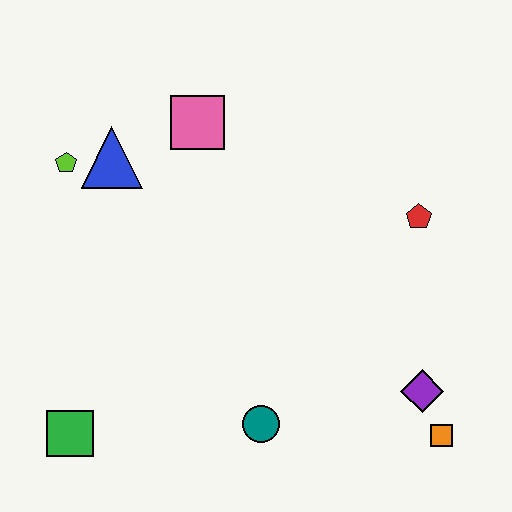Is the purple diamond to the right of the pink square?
Yes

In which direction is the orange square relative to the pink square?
The orange square is below the pink square.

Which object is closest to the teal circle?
The purple diamond is closest to the teal circle.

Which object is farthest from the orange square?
The lime pentagon is farthest from the orange square.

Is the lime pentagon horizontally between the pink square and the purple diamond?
No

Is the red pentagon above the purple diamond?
Yes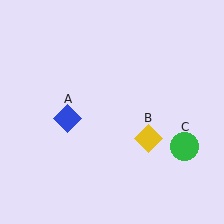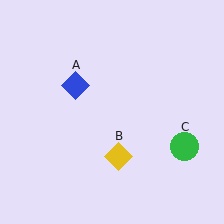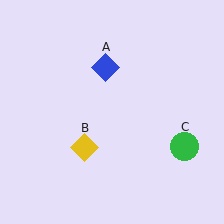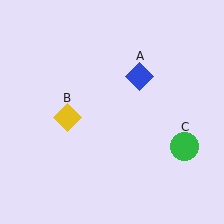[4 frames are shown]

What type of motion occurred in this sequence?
The blue diamond (object A), yellow diamond (object B) rotated clockwise around the center of the scene.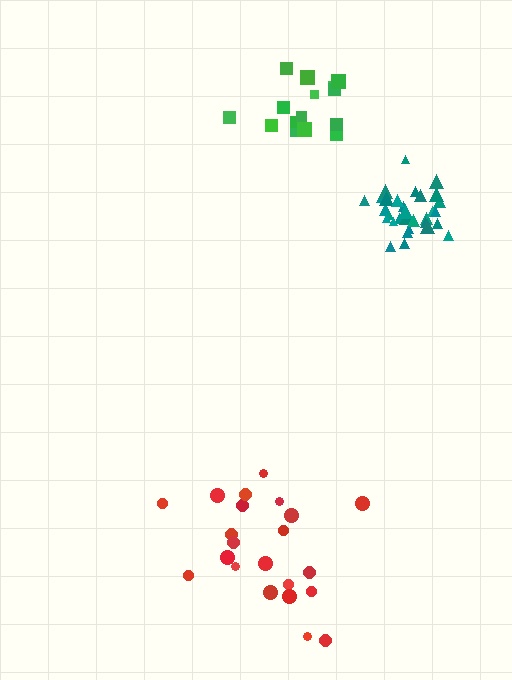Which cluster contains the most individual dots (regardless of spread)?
Teal (32).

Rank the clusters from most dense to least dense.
teal, green, red.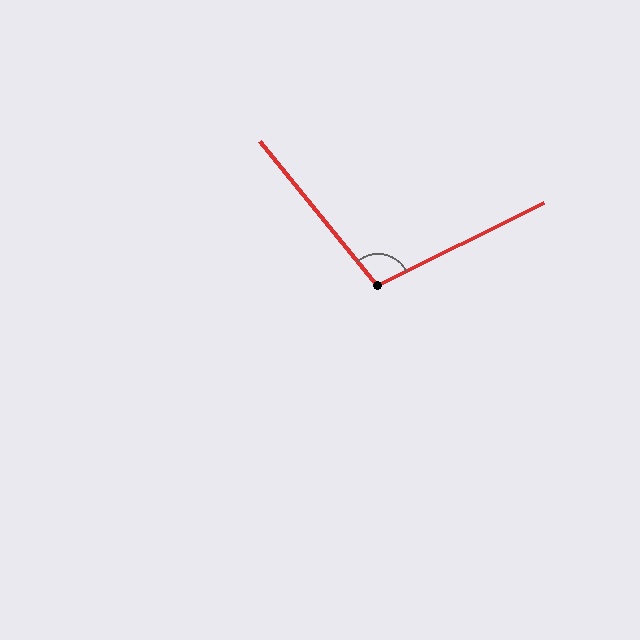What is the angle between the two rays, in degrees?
Approximately 102 degrees.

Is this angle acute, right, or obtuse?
It is obtuse.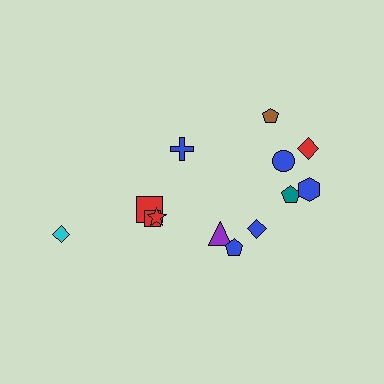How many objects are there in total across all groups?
There are 13 objects.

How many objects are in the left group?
There are 5 objects.